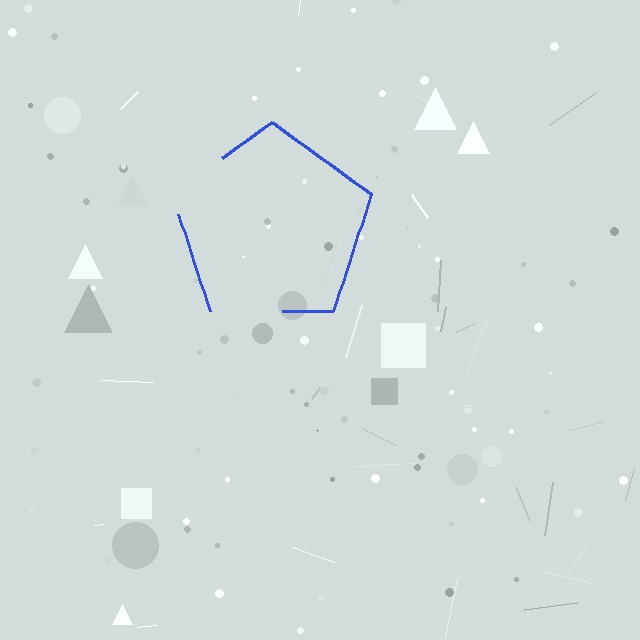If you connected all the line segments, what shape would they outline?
They would outline a pentagon.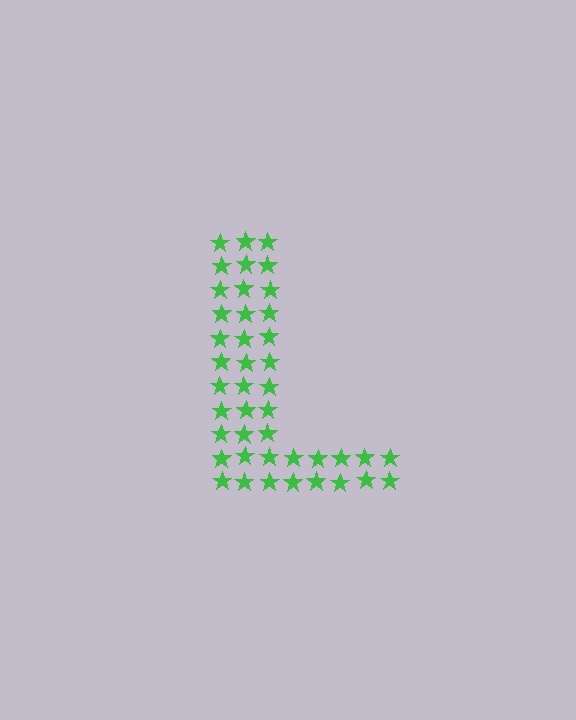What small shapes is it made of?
It is made of small stars.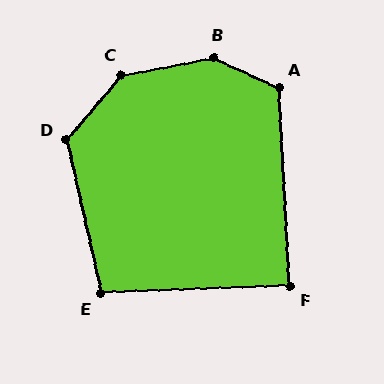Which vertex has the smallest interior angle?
F, at approximately 89 degrees.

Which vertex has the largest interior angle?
B, at approximately 145 degrees.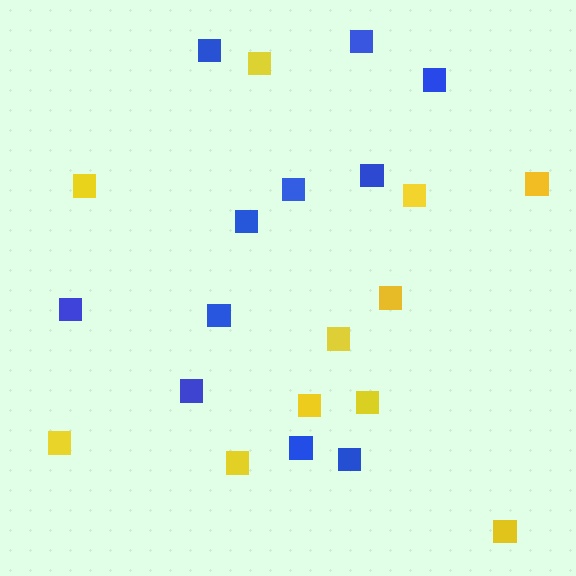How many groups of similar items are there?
There are 2 groups: one group of yellow squares (11) and one group of blue squares (11).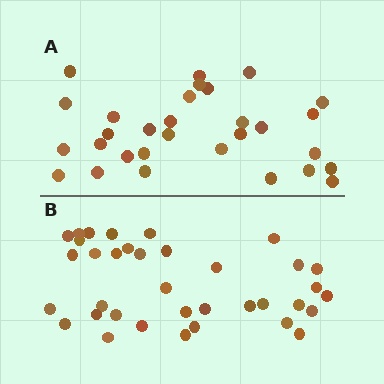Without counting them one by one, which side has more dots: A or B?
Region B (the bottom region) has more dots.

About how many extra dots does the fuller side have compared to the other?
Region B has about 6 more dots than region A.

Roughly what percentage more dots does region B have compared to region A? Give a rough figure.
About 20% more.